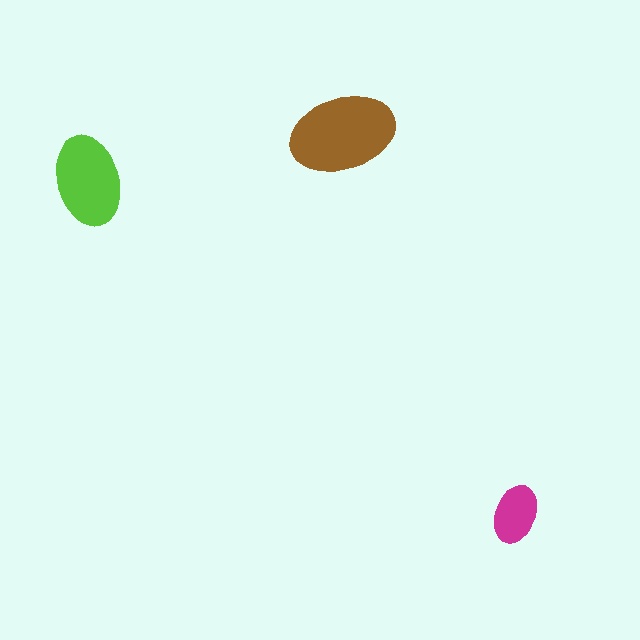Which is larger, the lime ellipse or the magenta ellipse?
The lime one.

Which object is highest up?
The brown ellipse is topmost.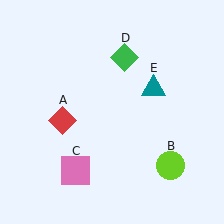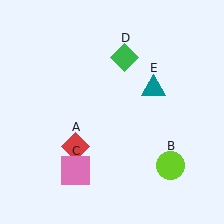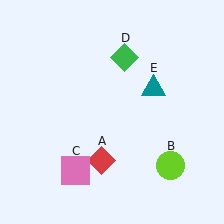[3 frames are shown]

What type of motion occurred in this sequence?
The red diamond (object A) rotated counterclockwise around the center of the scene.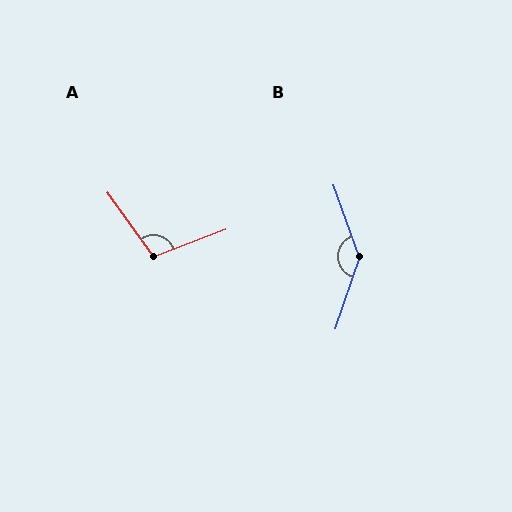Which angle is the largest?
B, at approximately 142 degrees.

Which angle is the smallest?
A, at approximately 105 degrees.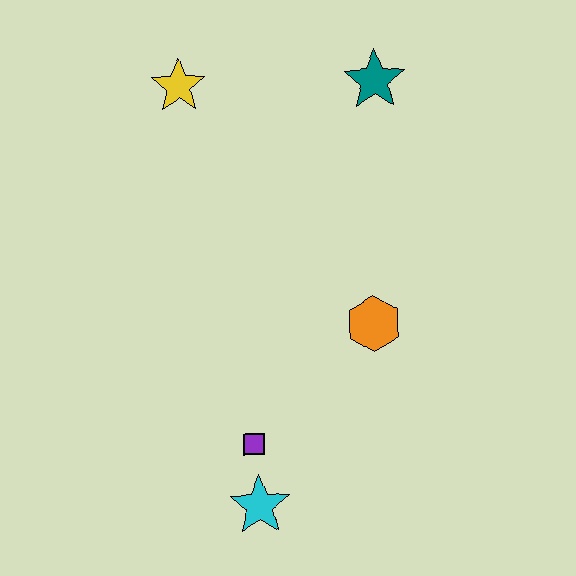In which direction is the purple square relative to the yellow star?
The purple square is below the yellow star.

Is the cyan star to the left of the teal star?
Yes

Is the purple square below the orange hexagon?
Yes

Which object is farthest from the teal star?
The cyan star is farthest from the teal star.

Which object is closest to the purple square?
The cyan star is closest to the purple square.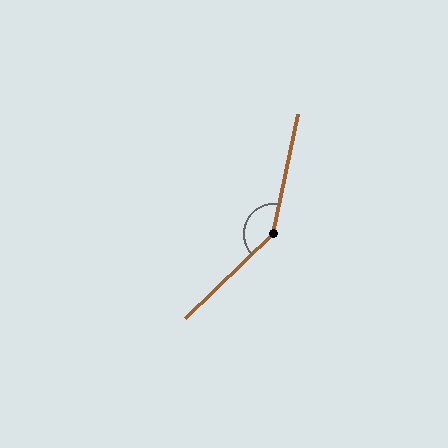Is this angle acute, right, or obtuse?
It is obtuse.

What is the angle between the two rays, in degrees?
Approximately 146 degrees.